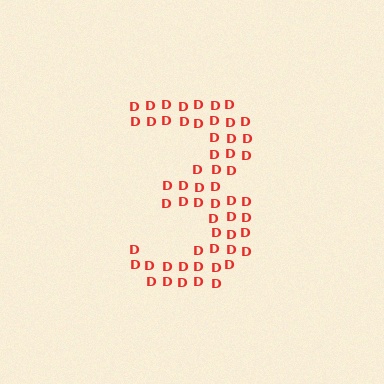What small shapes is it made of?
It is made of small letter D's.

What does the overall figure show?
The overall figure shows the digit 3.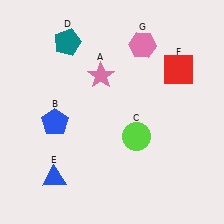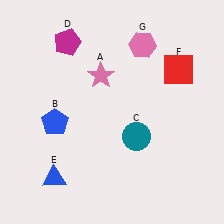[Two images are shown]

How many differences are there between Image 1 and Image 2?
There are 2 differences between the two images.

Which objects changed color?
C changed from lime to teal. D changed from teal to magenta.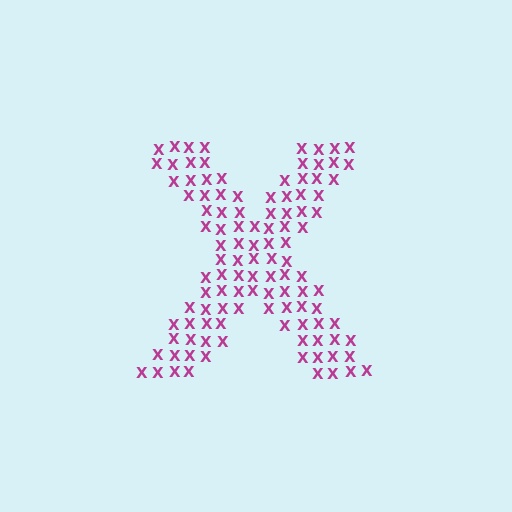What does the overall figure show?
The overall figure shows the letter X.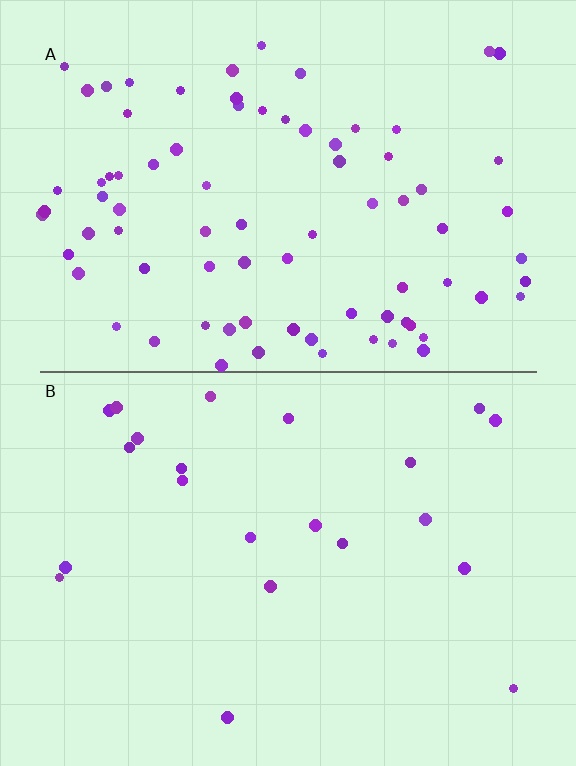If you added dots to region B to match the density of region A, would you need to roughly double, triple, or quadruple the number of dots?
Approximately quadruple.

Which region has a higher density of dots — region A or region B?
A (the top).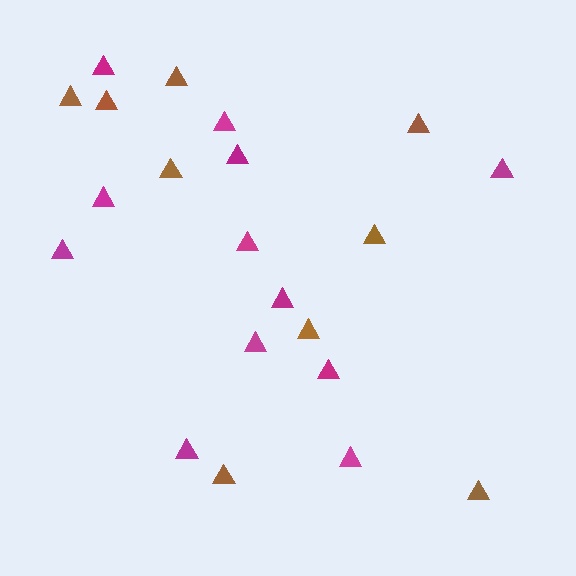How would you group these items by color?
There are 2 groups: one group of brown triangles (9) and one group of magenta triangles (12).